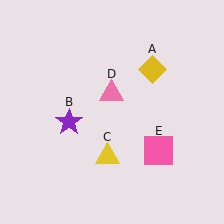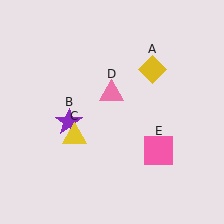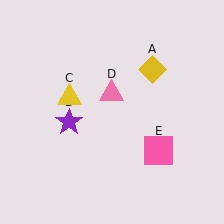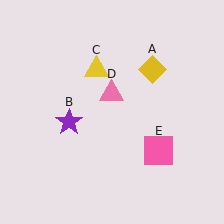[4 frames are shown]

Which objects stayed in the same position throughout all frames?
Yellow diamond (object A) and purple star (object B) and pink triangle (object D) and pink square (object E) remained stationary.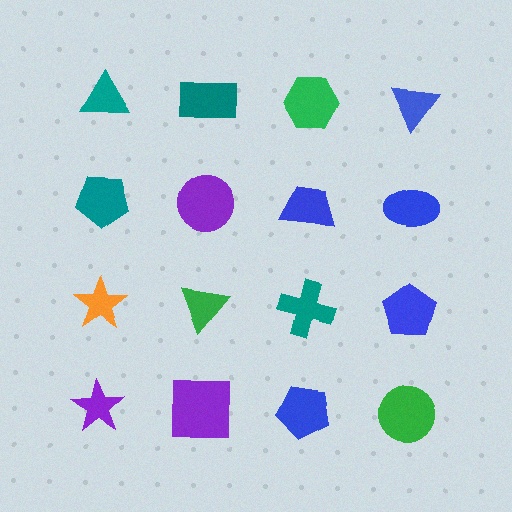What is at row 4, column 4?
A green circle.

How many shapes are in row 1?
4 shapes.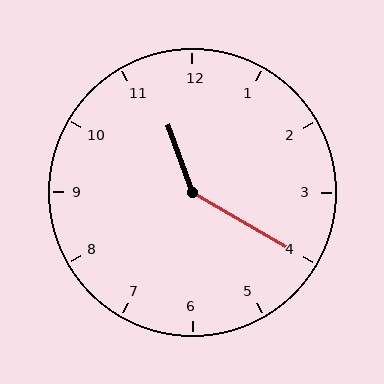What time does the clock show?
11:20.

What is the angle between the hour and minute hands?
Approximately 140 degrees.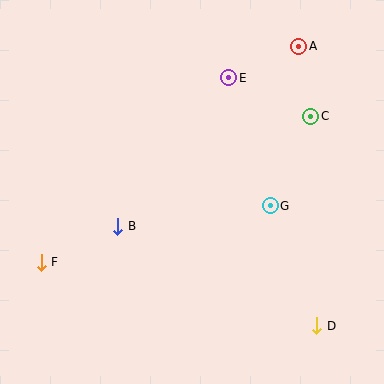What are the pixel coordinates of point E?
Point E is at (229, 78).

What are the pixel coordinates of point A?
Point A is at (299, 46).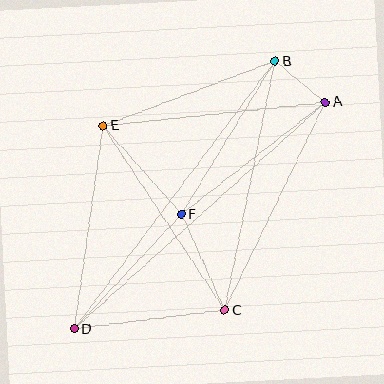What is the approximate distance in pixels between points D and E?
The distance between D and E is approximately 206 pixels.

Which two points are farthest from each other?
Points A and D are farthest from each other.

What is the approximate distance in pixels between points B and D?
The distance between B and D is approximately 335 pixels.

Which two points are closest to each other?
Points A and B are closest to each other.